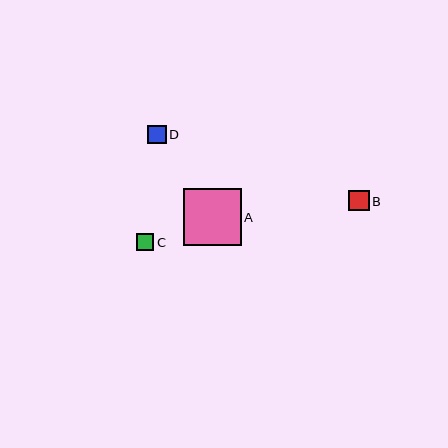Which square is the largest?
Square A is the largest with a size of approximately 58 pixels.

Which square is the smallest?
Square C is the smallest with a size of approximately 17 pixels.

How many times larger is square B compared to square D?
Square B is approximately 1.1 times the size of square D.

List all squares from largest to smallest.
From largest to smallest: A, B, D, C.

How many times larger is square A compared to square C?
Square A is approximately 3.4 times the size of square C.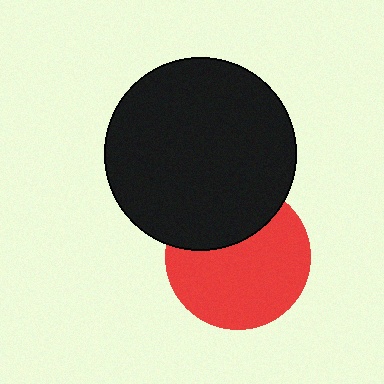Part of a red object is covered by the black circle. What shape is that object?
It is a circle.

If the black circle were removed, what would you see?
You would see the complete red circle.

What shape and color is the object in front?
The object in front is a black circle.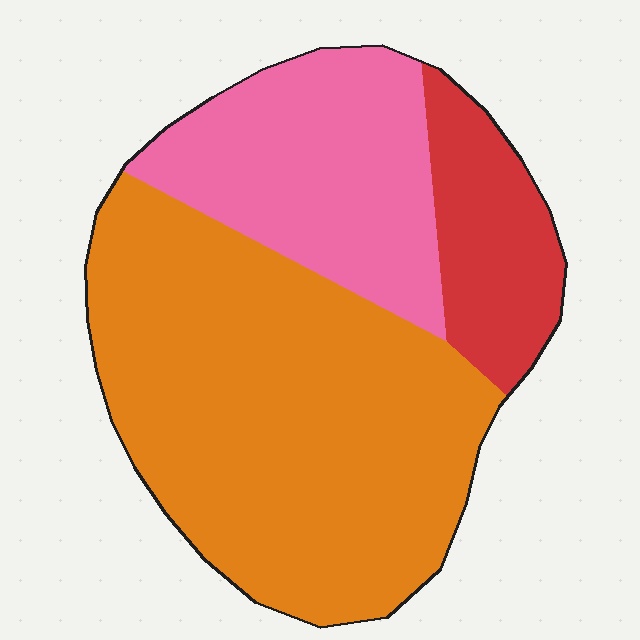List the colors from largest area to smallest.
From largest to smallest: orange, pink, red.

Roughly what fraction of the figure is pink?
Pink takes up between a sixth and a third of the figure.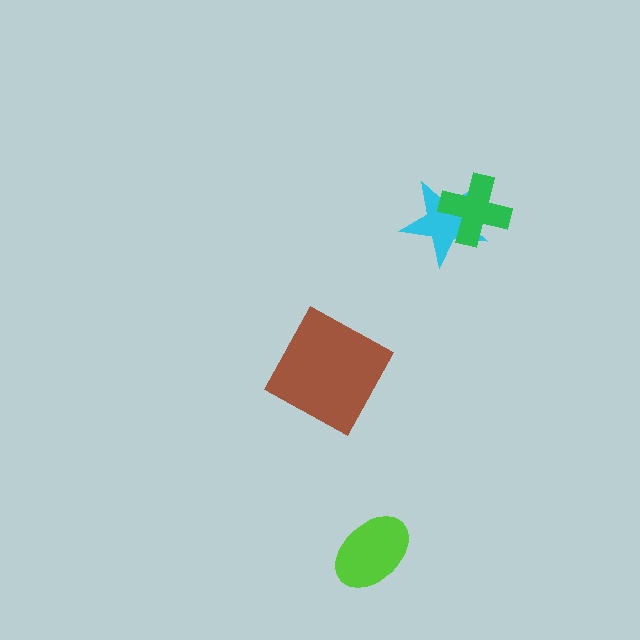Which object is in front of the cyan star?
The green cross is in front of the cyan star.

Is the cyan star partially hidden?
Yes, it is partially covered by another shape.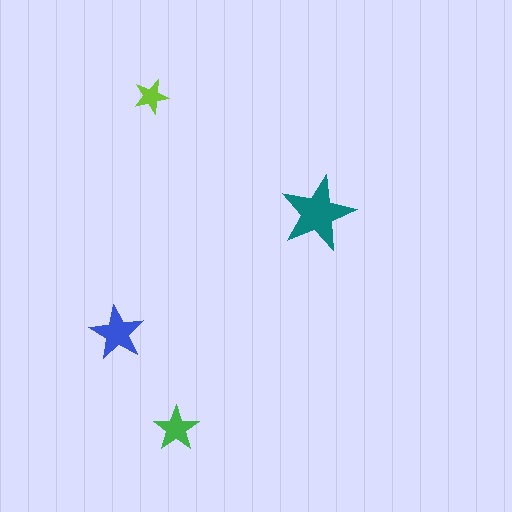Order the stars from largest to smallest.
the teal one, the blue one, the green one, the lime one.